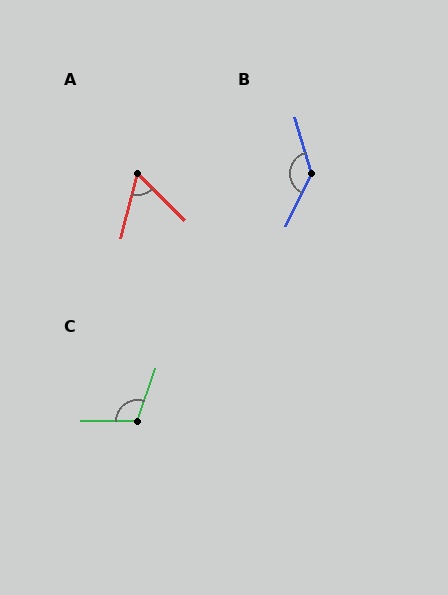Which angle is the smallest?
A, at approximately 60 degrees.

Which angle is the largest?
B, at approximately 137 degrees.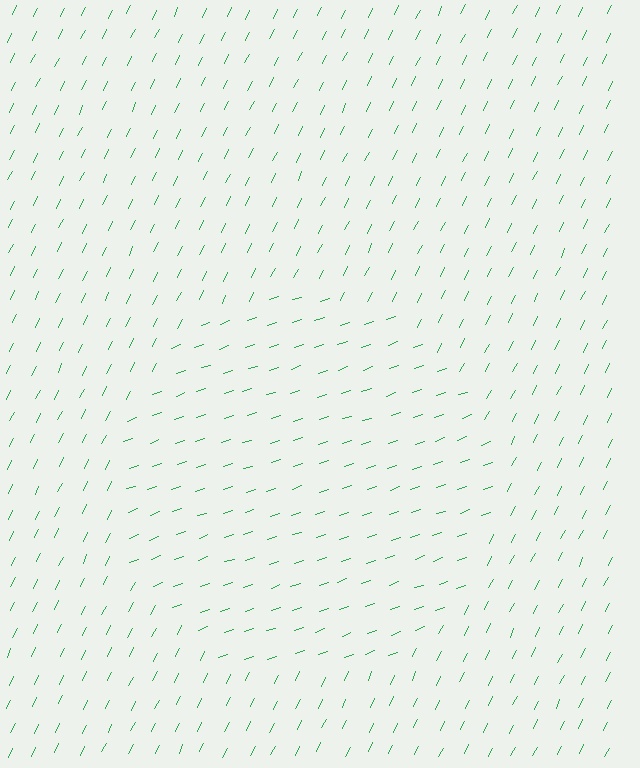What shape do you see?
I see a circle.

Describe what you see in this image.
The image is filled with small green line segments. A circle region in the image has lines oriented differently from the surrounding lines, creating a visible texture boundary.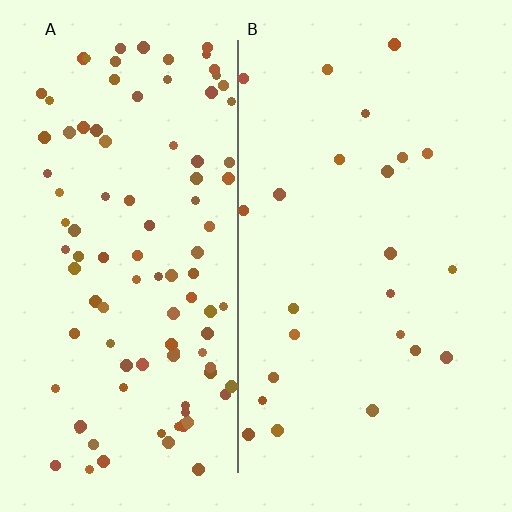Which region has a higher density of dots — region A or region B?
A (the left).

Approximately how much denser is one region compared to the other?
Approximately 4.3× — region A over region B.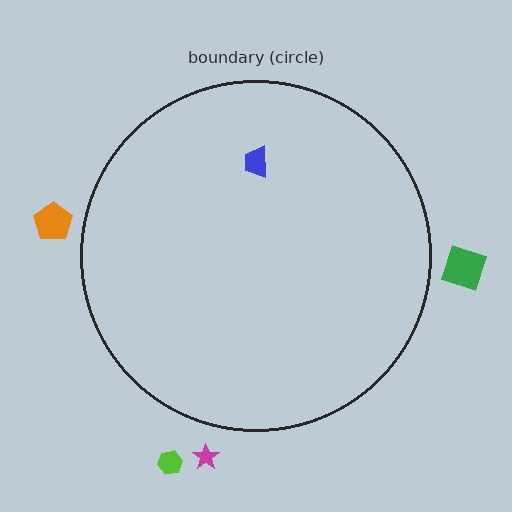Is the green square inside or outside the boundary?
Outside.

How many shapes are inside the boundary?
1 inside, 4 outside.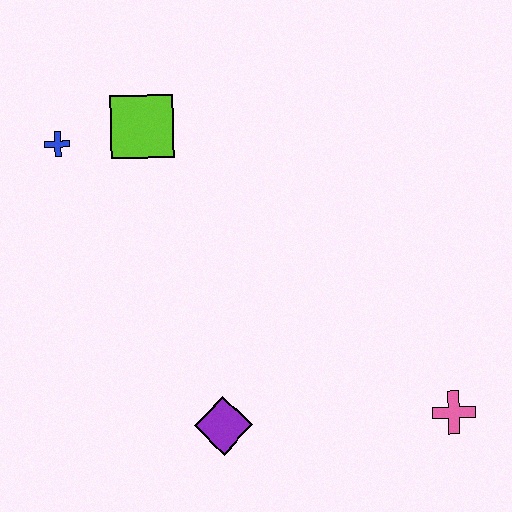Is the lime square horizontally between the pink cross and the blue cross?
Yes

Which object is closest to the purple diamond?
The pink cross is closest to the purple diamond.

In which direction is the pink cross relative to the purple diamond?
The pink cross is to the right of the purple diamond.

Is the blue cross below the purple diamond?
No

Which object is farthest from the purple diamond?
The blue cross is farthest from the purple diamond.